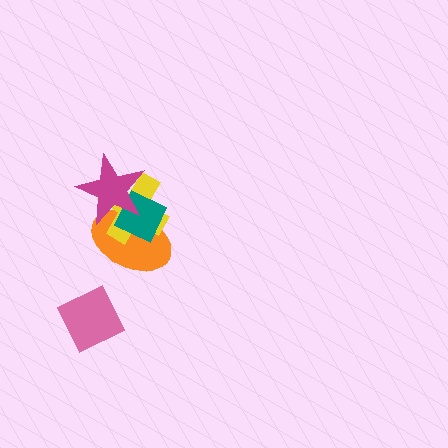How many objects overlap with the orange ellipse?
3 objects overlap with the orange ellipse.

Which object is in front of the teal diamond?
The magenta star is in front of the teal diamond.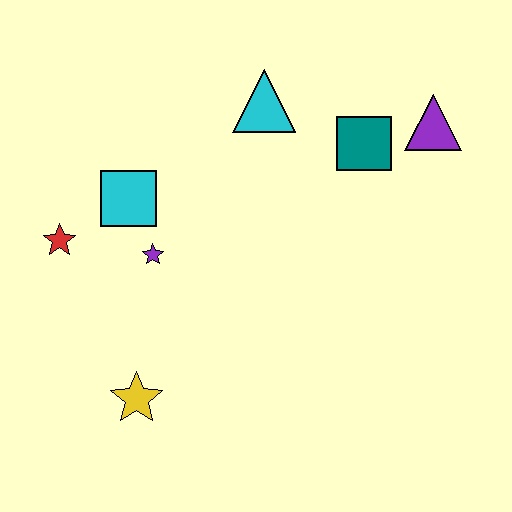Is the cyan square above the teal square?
No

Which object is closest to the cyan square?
The purple star is closest to the cyan square.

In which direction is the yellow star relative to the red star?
The yellow star is below the red star.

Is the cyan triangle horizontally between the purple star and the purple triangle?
Yes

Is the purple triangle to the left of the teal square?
No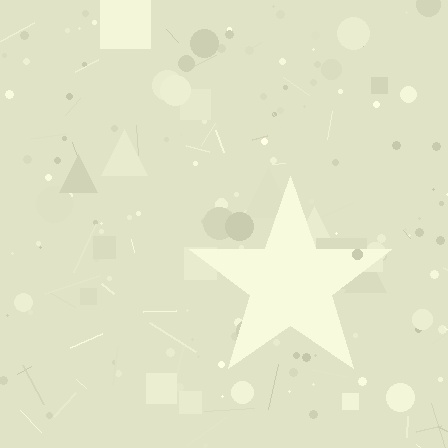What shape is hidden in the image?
A star is hidden in the image.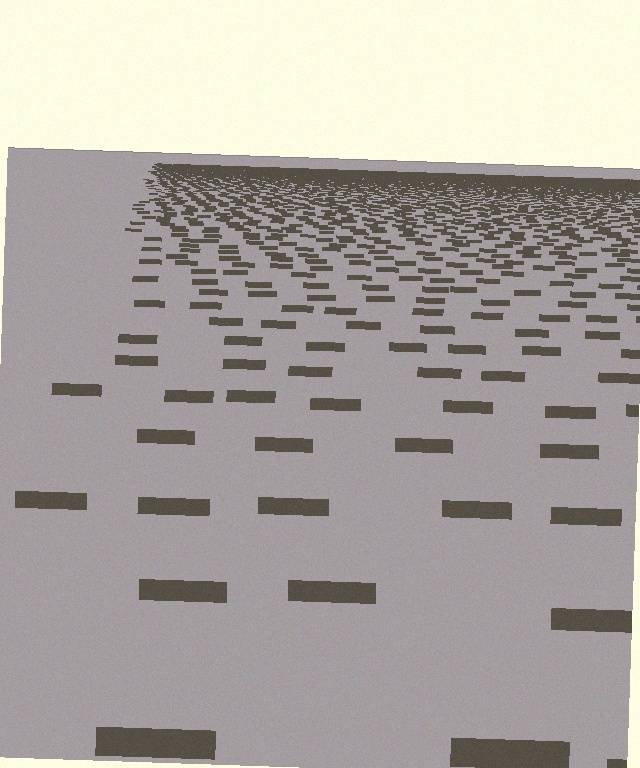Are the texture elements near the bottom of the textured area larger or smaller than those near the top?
Larger. Near the bottom, elements are closer to the viewer and appear at a bigger on-screen size.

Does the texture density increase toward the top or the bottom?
Density increases toward the top.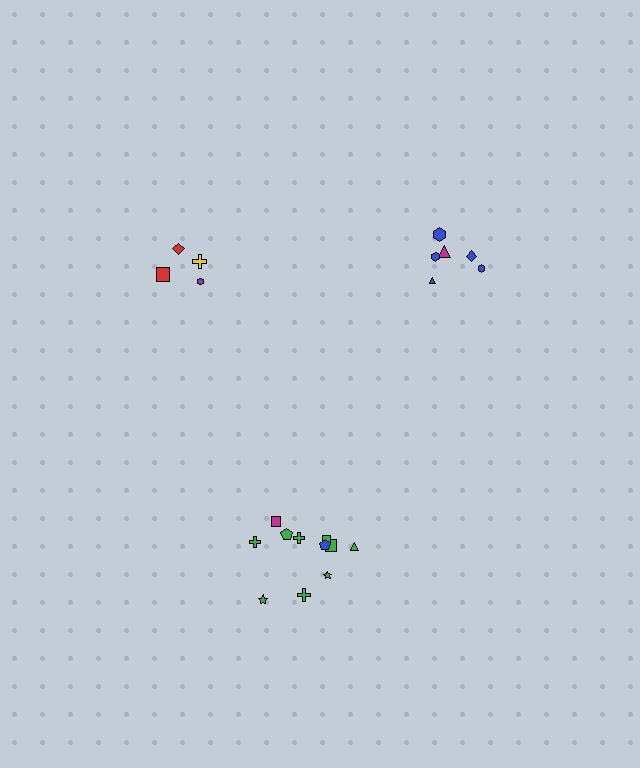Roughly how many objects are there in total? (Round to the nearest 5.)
Roughly 20 objects in total.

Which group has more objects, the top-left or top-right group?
The top-right group.